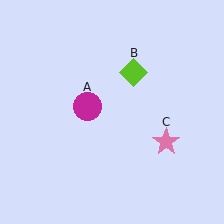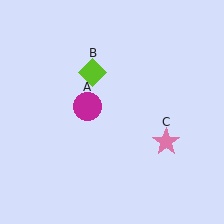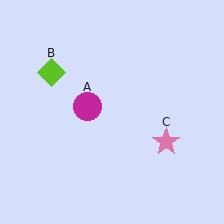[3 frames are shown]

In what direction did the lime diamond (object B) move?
The lime diamond (object B) moved left.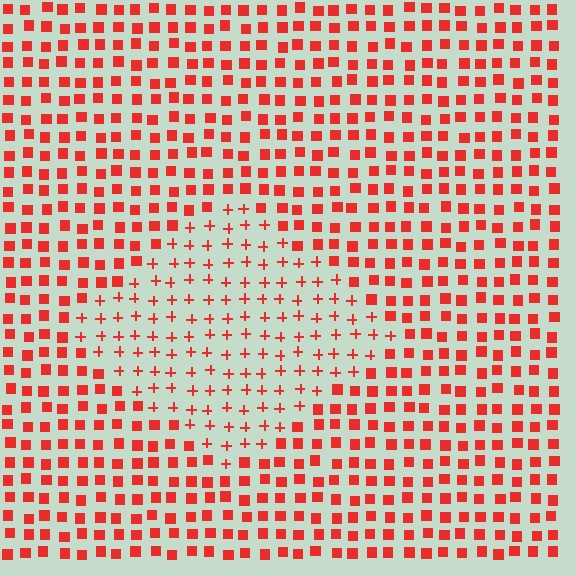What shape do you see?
I see a diamond.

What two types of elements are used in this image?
The image uses plus signs inside the diamond region and squares outside it.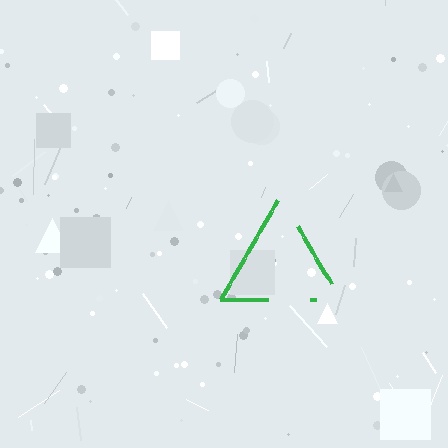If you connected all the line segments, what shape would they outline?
They would outline a triangle.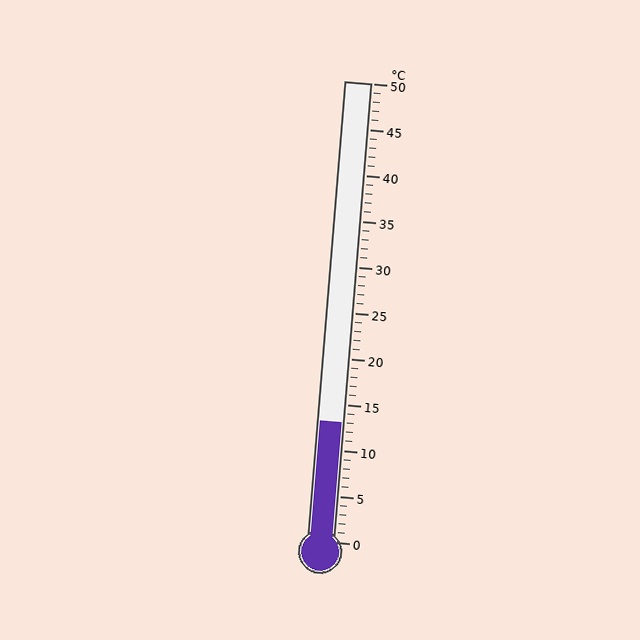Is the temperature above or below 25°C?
The temperature is below 25°C.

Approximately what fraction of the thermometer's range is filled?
The thermometer is filled to approximately 25% of its range.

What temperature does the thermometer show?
The thermometer shows approximately 13°C.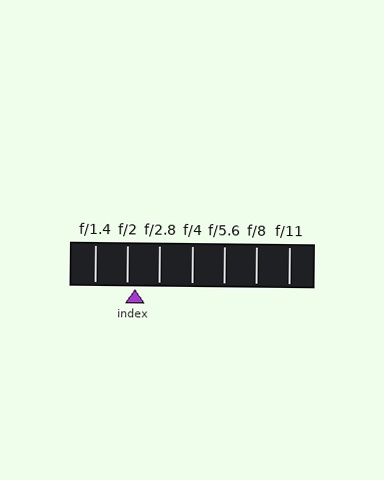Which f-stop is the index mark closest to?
The index mark is closest to f/2.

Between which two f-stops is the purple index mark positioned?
The index mark is between f/2 and f/2.8.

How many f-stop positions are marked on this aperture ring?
There are 7 f-stop positions marked.